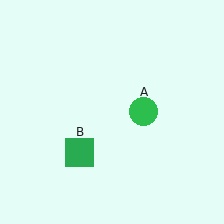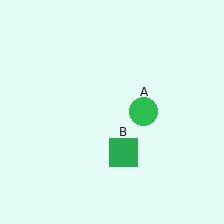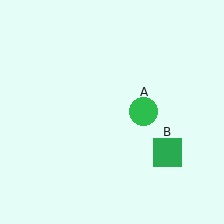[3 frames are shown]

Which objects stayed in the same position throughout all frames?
Green circle (object A) remained stationary.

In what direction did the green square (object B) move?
The green square (object B) moved right.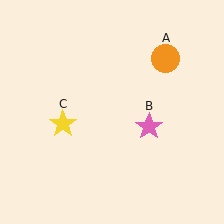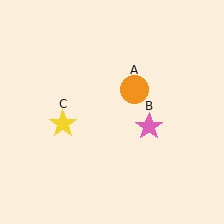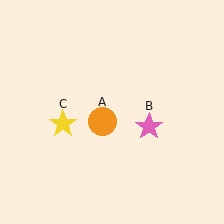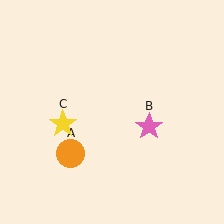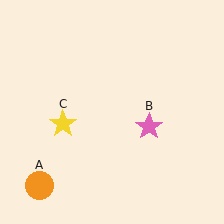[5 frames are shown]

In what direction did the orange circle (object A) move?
The orange circle (object A) moved down and to the left.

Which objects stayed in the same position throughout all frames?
Pink star (object B) and yellow star (object C) remained stationary.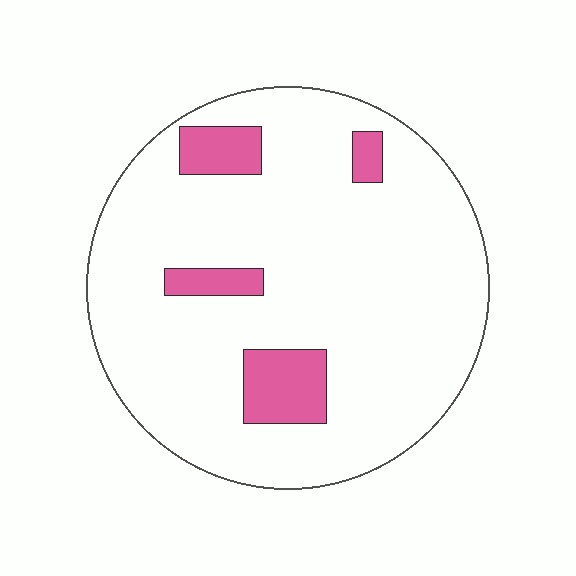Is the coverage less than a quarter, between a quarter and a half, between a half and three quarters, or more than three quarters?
Less than a quarter.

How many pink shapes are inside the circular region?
4.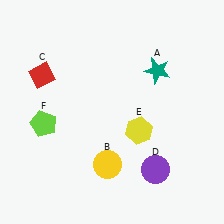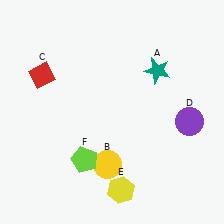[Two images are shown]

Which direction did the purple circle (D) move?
The purple circle (D) moved up.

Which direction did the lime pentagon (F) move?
The lime pentagon (F) moved right.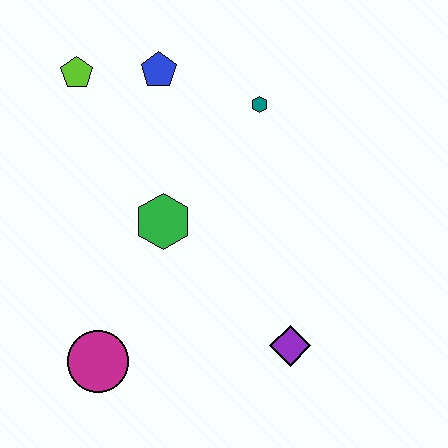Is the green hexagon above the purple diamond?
Yes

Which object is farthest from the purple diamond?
The lime pentagon is farthest from the purple diamond.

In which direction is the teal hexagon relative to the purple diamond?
The teal hexagon is above the purple diamond.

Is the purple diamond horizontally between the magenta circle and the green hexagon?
No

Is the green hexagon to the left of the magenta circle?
No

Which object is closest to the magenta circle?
The green hexagon is closest to the magenta circle.